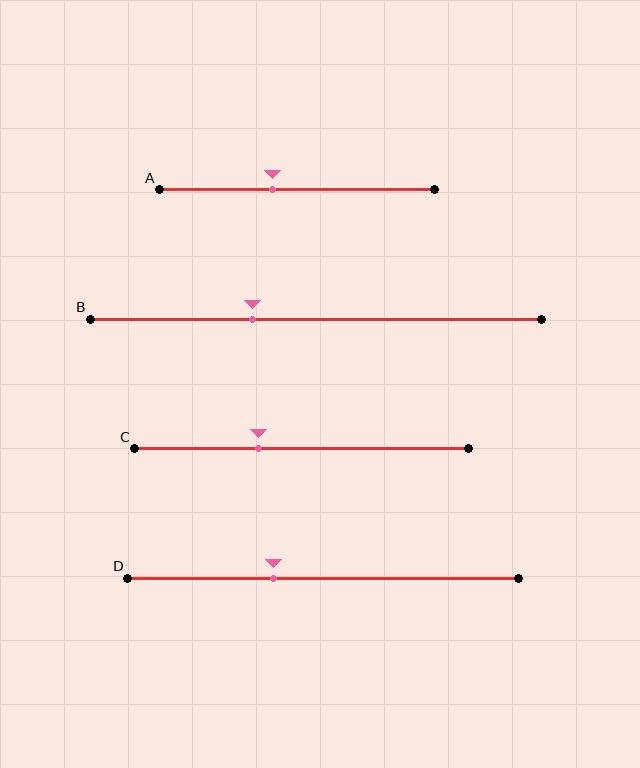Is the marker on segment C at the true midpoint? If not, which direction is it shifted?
No, the marker on segment C is shifted to the left by about 13% of the segment length.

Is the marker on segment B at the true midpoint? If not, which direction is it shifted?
No, the marker on segment B is shifted to the left by about 14% of the segment length.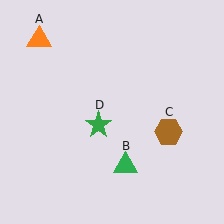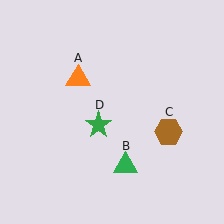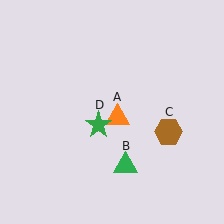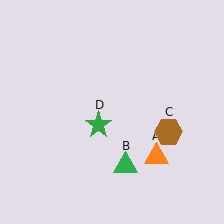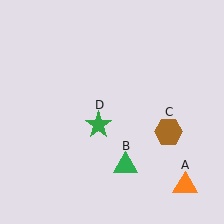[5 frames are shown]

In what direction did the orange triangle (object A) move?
The orange triangle (object A) moved down and to the right.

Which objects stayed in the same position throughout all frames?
Green triangle (object B) and brown hexagon (object C) and green star (object D) remained stationary.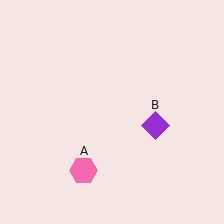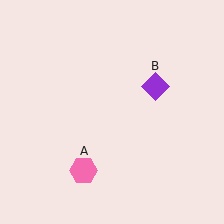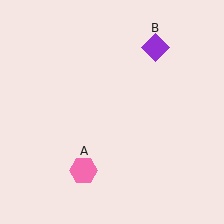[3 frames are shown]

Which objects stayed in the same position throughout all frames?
Pink hexagon (object A) remained stationary.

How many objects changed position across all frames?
1 object changed position: purple diamond (object B).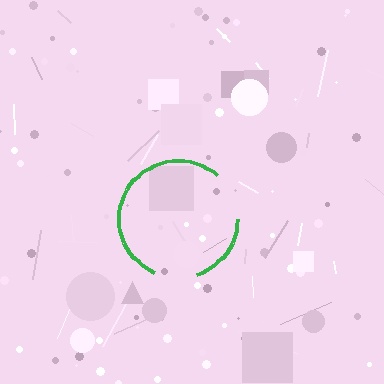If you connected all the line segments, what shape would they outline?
They would outline a circle.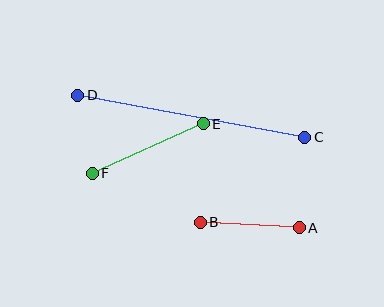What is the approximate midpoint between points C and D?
The midpoint is at approximately (191, 116) pixels.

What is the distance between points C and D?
The distance is approximately 231 pixels.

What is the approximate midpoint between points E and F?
The midpoint is at approximately (148, 148) pixels.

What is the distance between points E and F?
The distance is approximately 121 pixels.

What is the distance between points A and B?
The distance is approximately 99 pixels.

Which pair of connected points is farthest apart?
Points C and D are farthest apart.